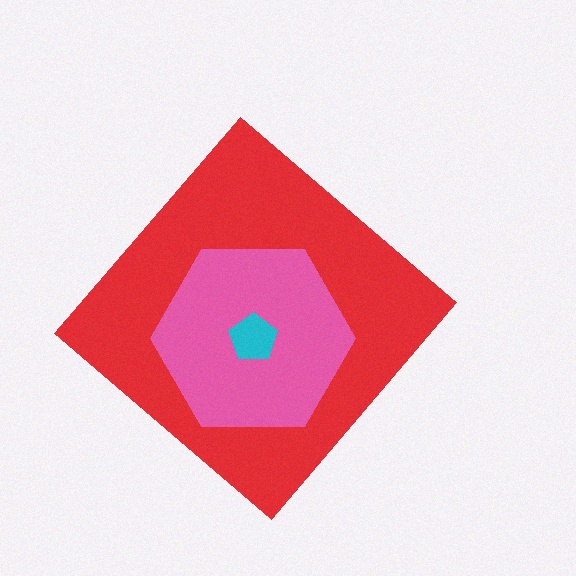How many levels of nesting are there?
3.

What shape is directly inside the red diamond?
The pink hexagon.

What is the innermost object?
The cyan pentagon.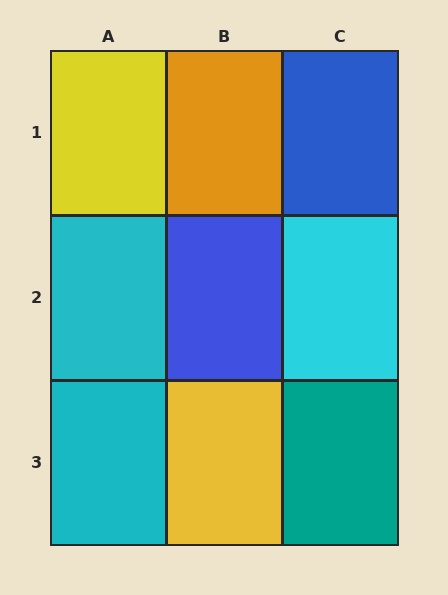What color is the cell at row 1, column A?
Yellow.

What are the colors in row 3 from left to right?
Cyan, yellow, teal.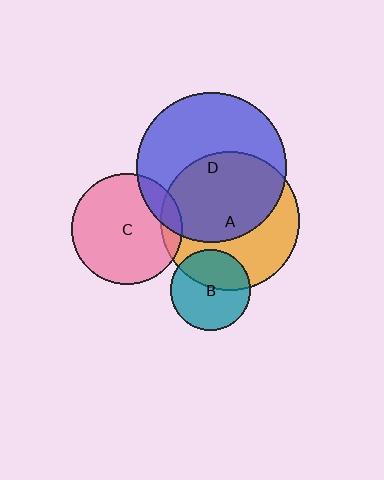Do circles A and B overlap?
Yes.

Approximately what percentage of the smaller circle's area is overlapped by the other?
Approximately 40%.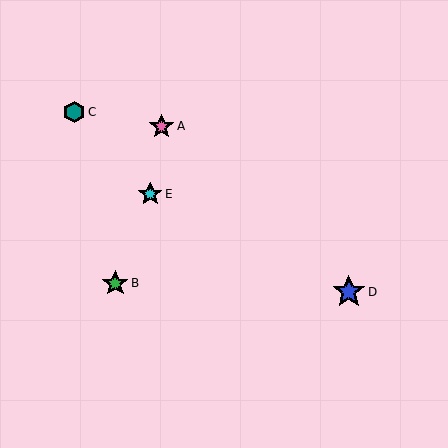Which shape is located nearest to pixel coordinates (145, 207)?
The cyan star (labeled E) at (150, 194) is nearest to that location.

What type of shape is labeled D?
Shape D is a blue star.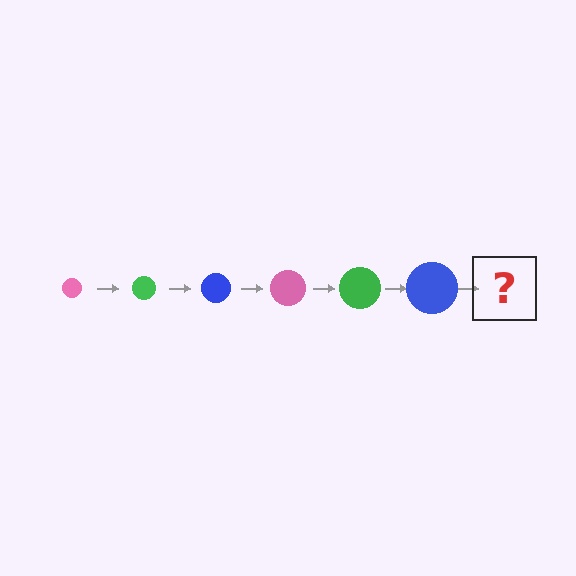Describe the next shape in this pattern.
It should be a pink circle, larger than the previous one.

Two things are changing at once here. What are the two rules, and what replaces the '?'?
The two rules are that the circle grows larger each step and the color cycles through pink, green, and blue. The '?' should be a pink circle, larger than the previous one.